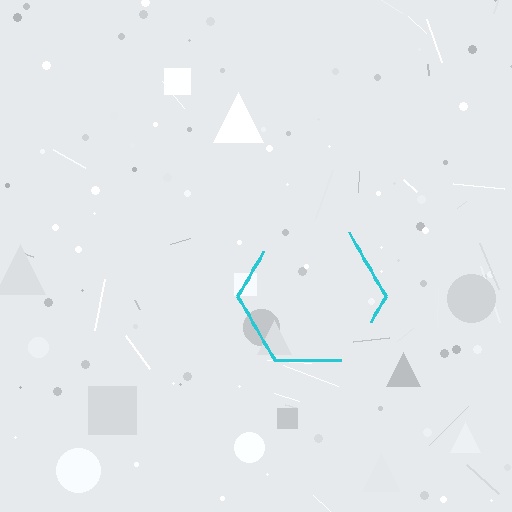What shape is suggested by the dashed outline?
The dashed outline suggests a hexagon.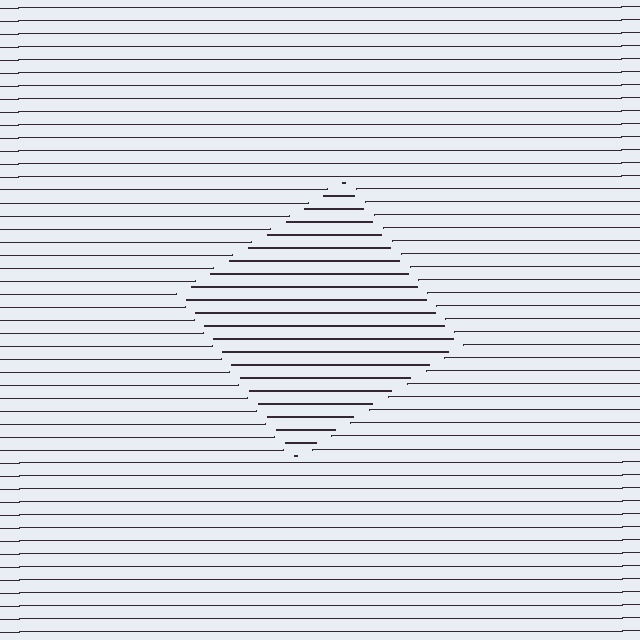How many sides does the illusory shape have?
4 sides — the line-ends trace a square.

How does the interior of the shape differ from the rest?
The interior of the shape contains the same grating, shifted by half a period — the contour is defined by the phase discontinuity where line-ends from the inner and outer gratings abut.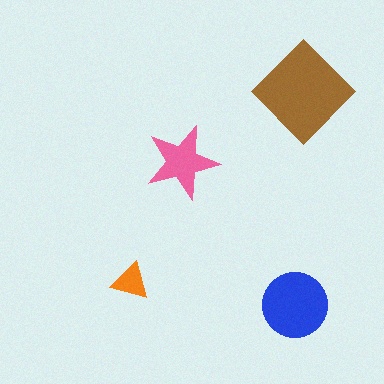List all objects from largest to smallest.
The brown diamond, the blue circle, the pink star, the orange triangle.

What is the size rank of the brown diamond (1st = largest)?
1st.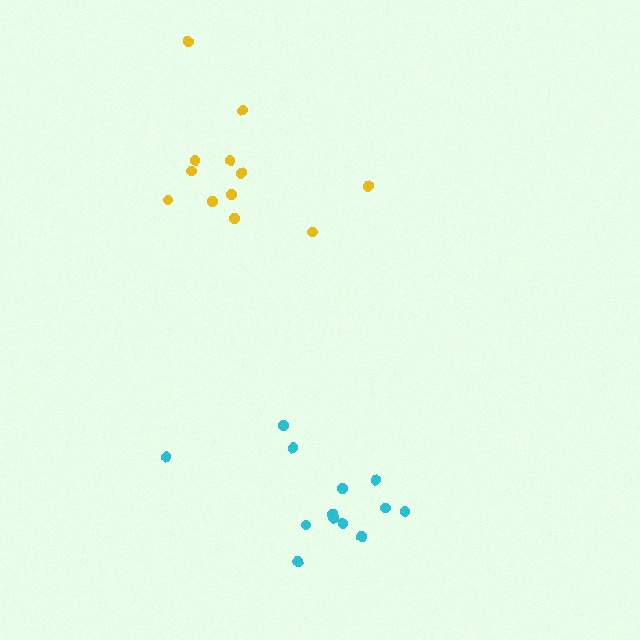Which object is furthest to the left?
The yellow cluster is leftmost.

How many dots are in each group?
Group 1: 13 dots, Group 2: 12 dots (25 total).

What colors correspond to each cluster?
The clusters are colored: cyan, yellow.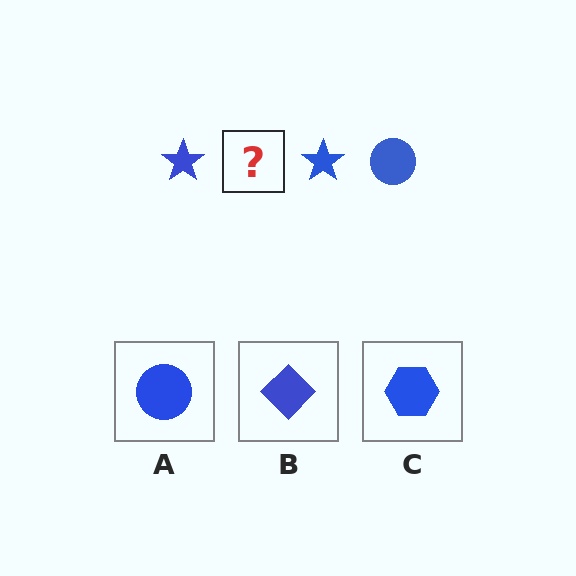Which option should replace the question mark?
Option A.